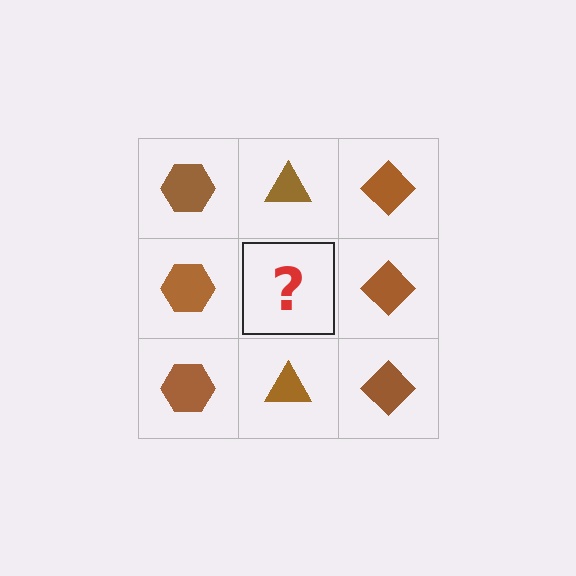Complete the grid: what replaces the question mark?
The question mark should be replaced with a brown triangle.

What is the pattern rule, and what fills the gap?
The rule is that each column has a consistent shape. The gap should be filled with a brown triangle.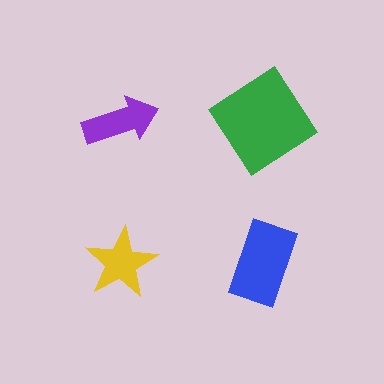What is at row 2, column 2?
A blue rectangle.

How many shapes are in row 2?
2 shapes.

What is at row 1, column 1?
A purple arrow.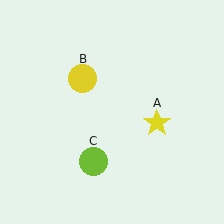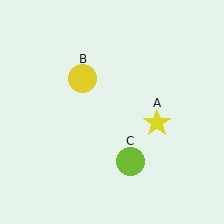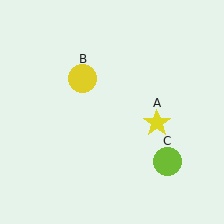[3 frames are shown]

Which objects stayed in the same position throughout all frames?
Yellow star (object A) and yellow circle (object B) remained stationary.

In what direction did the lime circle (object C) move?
The lime circle (object C) moved right.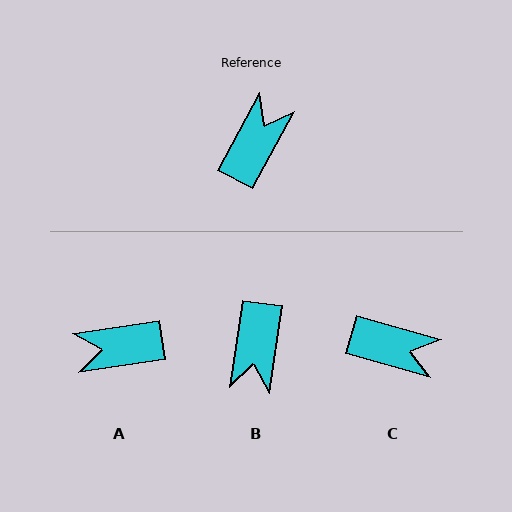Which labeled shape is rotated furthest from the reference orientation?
B, about 160 degrees away.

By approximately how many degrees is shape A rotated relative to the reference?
Approximately 127 degrees counter-clockwise.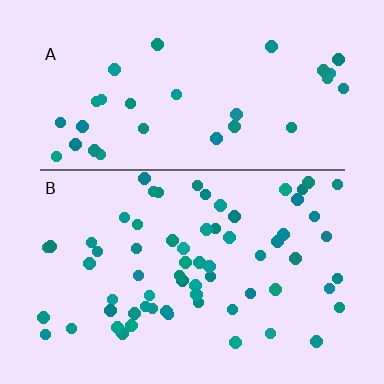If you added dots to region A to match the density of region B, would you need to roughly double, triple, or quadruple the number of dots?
Approximately double.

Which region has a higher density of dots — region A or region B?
B (the bottom).